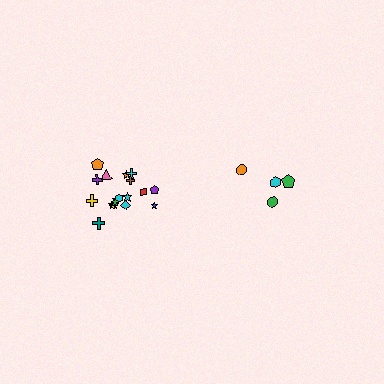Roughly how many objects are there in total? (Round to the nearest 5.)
Roughly 20 objects in total.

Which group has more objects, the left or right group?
The left group.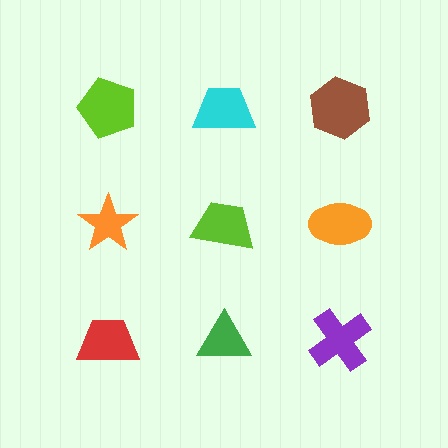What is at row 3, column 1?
A red trapezoid.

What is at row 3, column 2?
A green triangle.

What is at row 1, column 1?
A lime pentagon.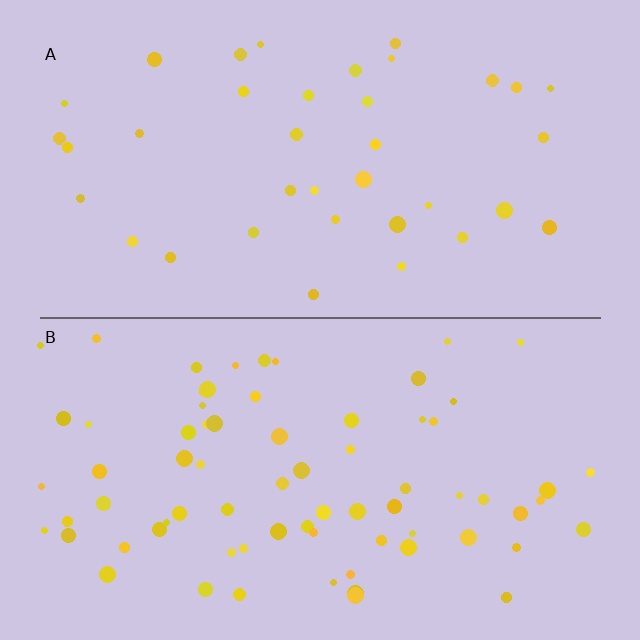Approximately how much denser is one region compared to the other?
Approximately 2.0× — region B over region A.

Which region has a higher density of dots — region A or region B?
B (the bottom).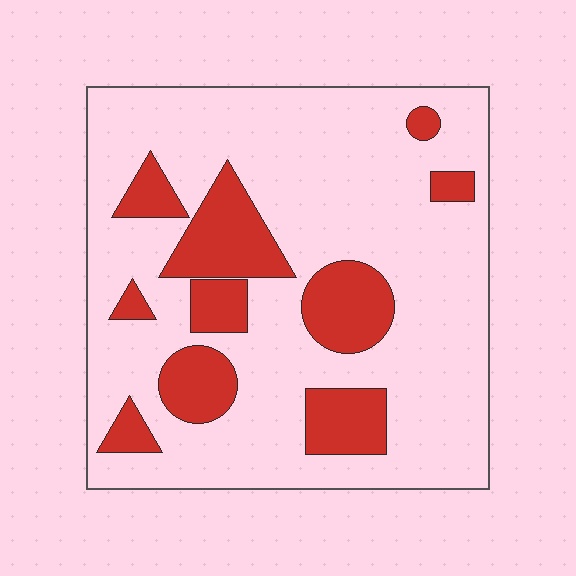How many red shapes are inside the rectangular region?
10.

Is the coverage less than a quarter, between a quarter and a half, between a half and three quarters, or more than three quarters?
Less than a quarter.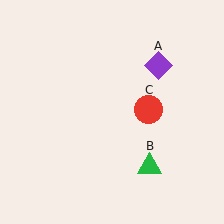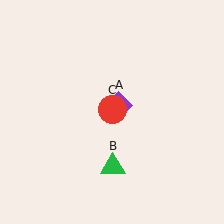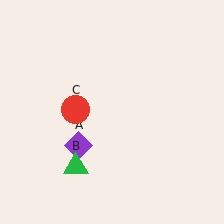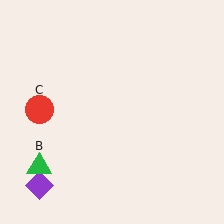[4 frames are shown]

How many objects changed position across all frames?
3 objects changed position: purple diamond (object A), green triangle (object B), red circle (object C).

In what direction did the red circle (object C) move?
The red circle (object C) moved left.